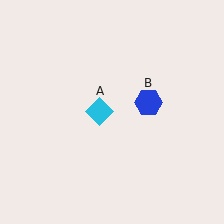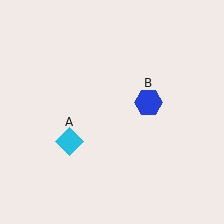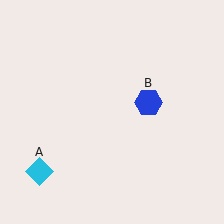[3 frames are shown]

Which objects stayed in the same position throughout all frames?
Blue hexagon (object B) remained stationary.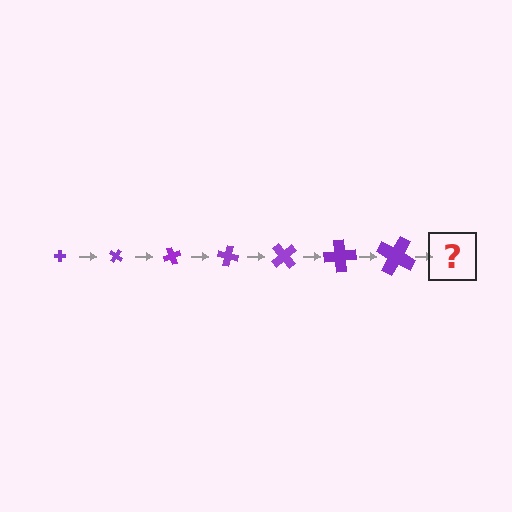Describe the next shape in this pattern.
It should be a cross, larger than the previous one and rotated 245 degrees from the start.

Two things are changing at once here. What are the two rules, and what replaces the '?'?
The two rules are that the cross grows larger each step and it rotates 35 degrees each step. The '?' should be a cross, larger than the previous one and rotated 245 degrees from the start.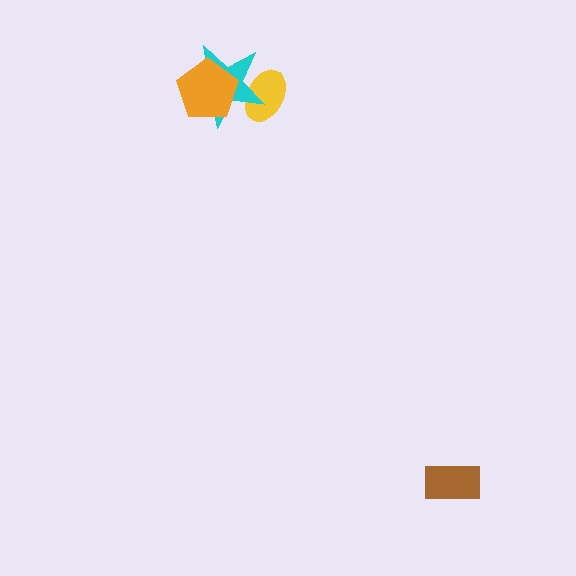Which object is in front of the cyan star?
The orange pentagon is in front of the cyan star.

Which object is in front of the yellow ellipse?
The cyan star is in front of the yellow ellipse.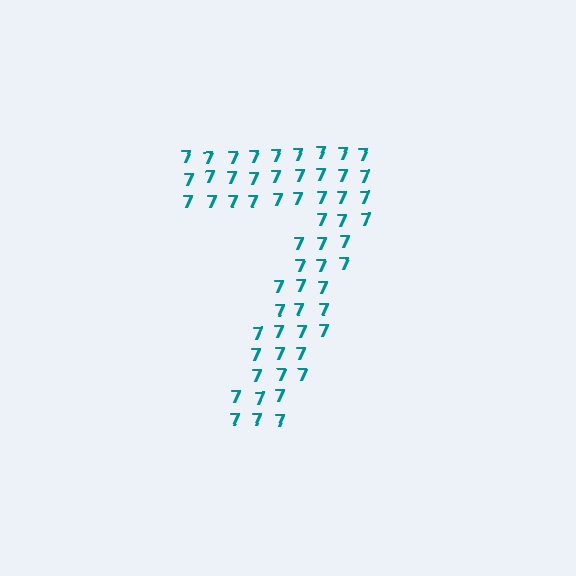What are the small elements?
The small elements are digit 7's.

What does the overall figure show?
The overall figure shows the digit 7.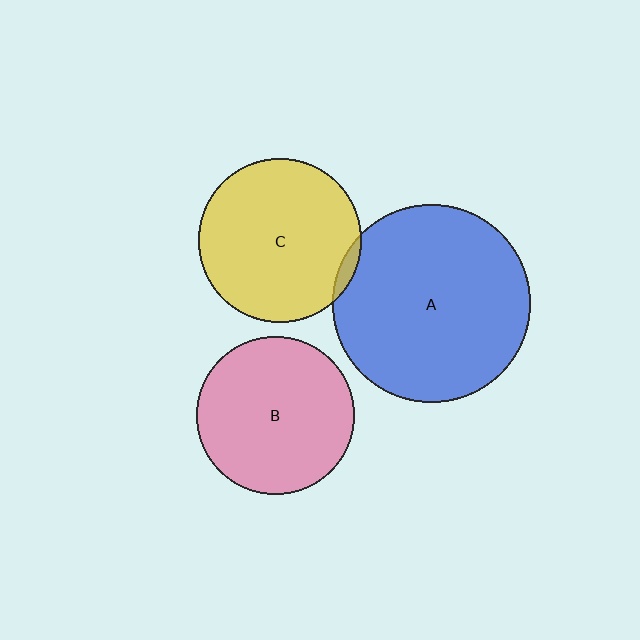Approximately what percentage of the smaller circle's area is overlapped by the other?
Approximately 5%.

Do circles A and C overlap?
Yes.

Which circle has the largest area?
Circle A (blue).